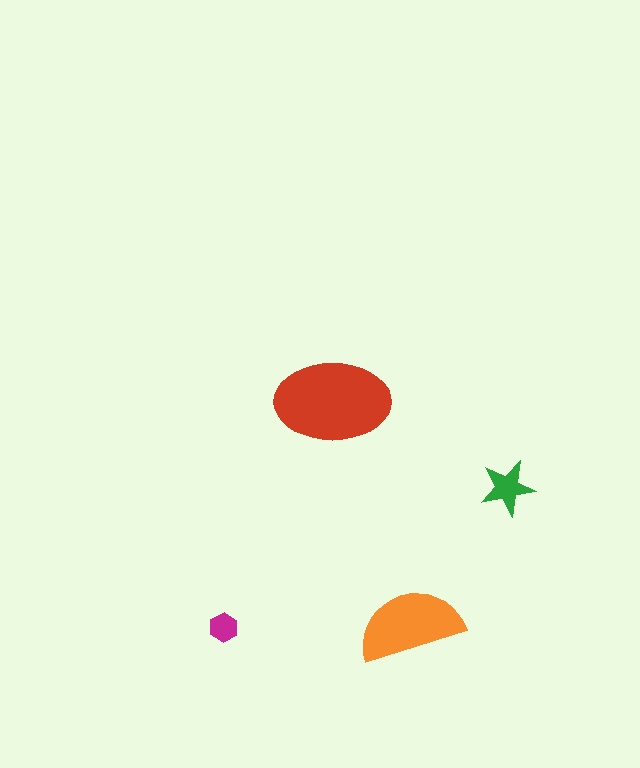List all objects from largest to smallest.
The red ellipse, the orange semicircle, the green star, the magenta hexagon.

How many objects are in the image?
There are 4 objects in the image.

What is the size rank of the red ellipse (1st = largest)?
1st.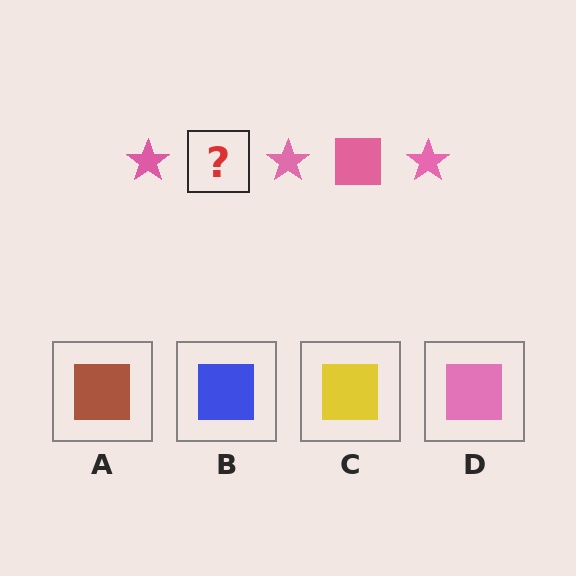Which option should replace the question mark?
Option D.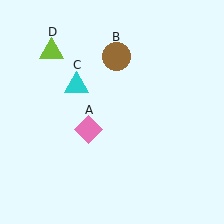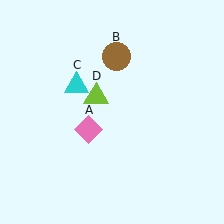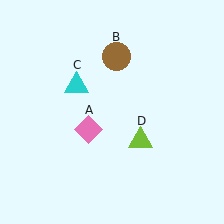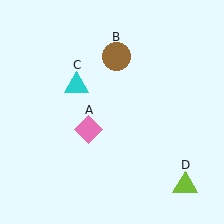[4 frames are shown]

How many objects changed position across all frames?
1 object changed position: lime triangle (object D).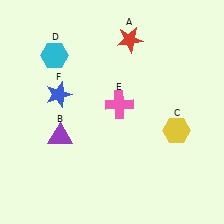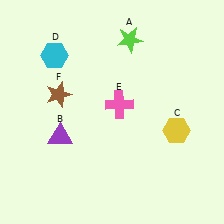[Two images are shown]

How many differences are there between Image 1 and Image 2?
There are 2 differences between the two images.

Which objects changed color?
A changed from red to lime. F changed from blue to brown.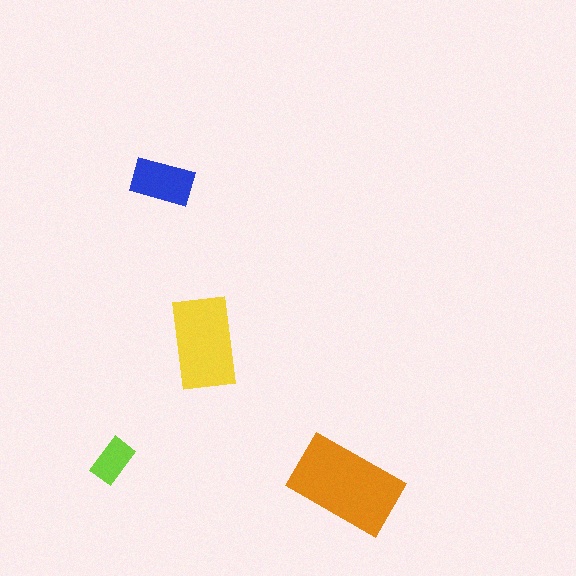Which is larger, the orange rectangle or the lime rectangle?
The orange one.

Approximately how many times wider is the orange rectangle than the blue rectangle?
About 2 times wider.